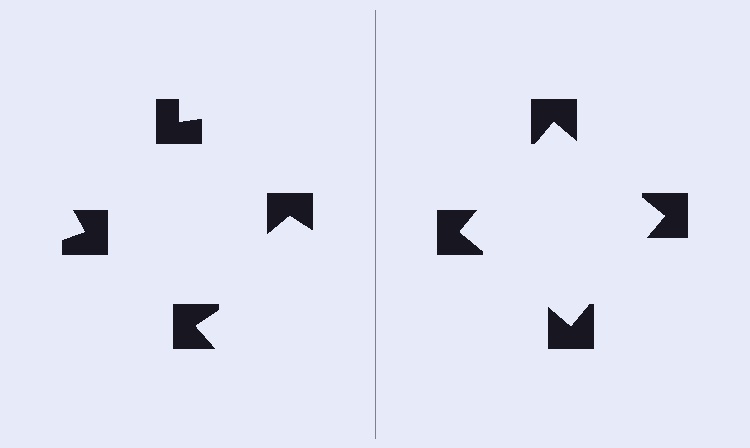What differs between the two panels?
The notched squares are positioned identically on both sides; only the wedge orientations differ. On the right they align to a square; on the left they are misaligned.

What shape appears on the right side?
An illusory square.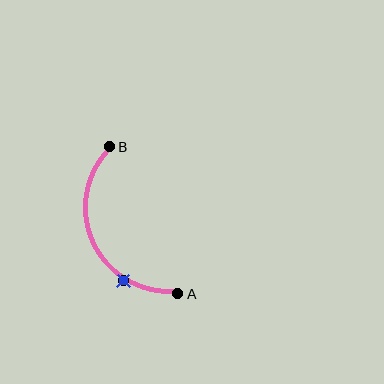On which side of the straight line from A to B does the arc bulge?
The arc bulges to the left of the straight line connecting A and B.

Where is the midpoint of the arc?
The arc midpoint is the point on the curve farthest from the straight line joining A and B. It sits to the left of that line.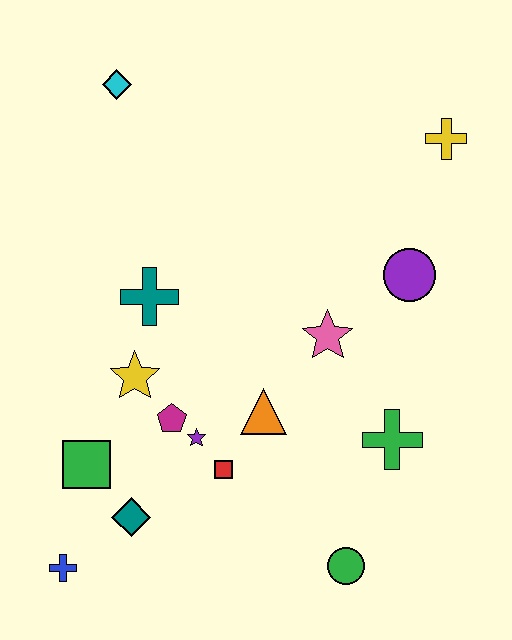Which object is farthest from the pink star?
The blue cross is farthest from the pink star.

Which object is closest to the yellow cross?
The purple circle is closest to the yellow cross.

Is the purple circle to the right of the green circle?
Yes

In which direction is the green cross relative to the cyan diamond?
The green cross is below the cyan diamond.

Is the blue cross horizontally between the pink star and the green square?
No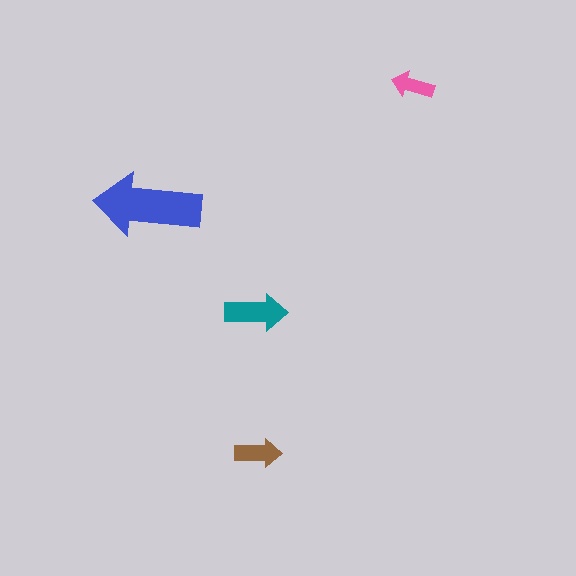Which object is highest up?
The pink arrow is topmost.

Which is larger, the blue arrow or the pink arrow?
The blue one.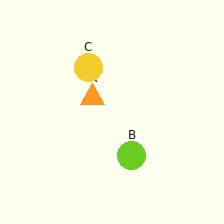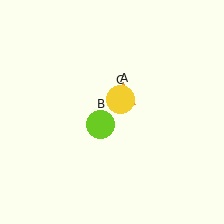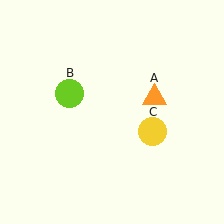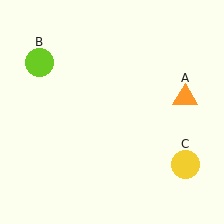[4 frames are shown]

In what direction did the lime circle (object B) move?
The lime circle (object B) moved up and to the left.